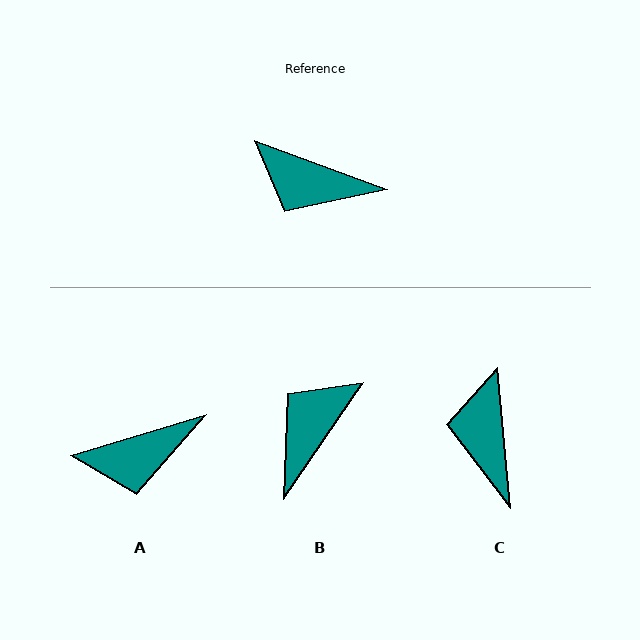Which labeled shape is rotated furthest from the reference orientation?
B, about 104 degrees away.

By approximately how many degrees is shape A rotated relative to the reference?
Approximately 36 degrees counter-clockwise.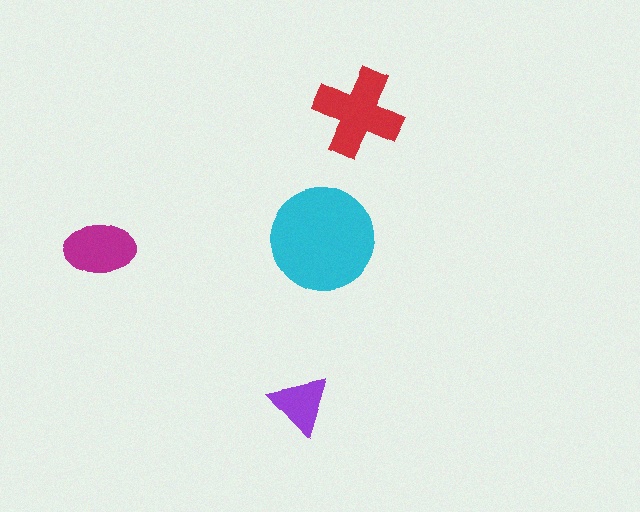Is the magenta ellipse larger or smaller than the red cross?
Smaller.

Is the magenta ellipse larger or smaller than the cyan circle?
Smaller.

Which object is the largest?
The cyan circle.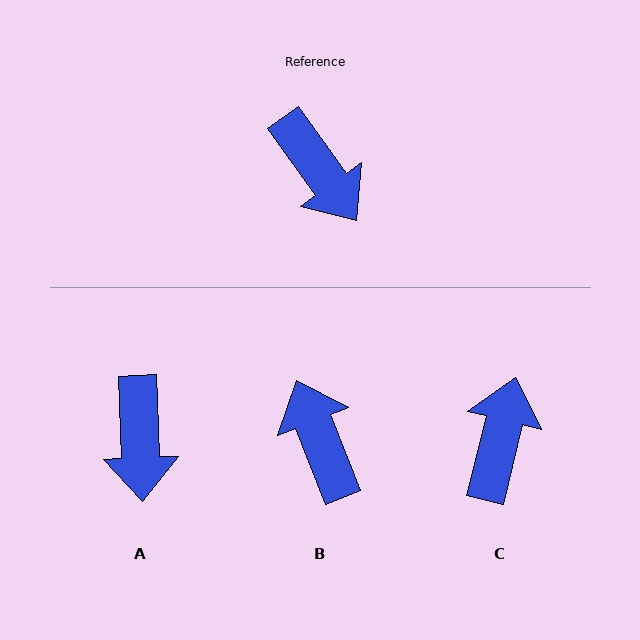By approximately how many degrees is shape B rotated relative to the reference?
Approximately 166 degrees counter-clockwise.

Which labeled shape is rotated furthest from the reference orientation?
B, about 166 degrees away.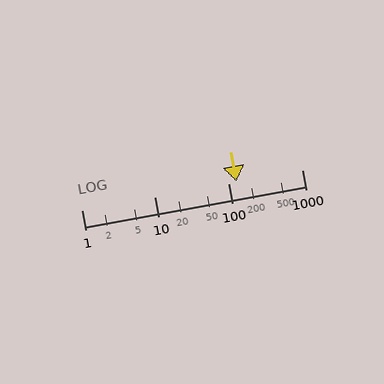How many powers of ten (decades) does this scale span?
The scale spans 3 decades, from 1 to 1000.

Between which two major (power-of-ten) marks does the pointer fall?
The pointer is between 100 and 1000.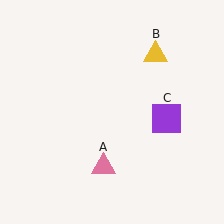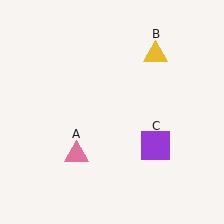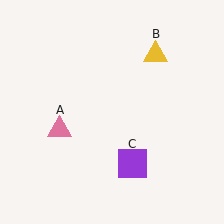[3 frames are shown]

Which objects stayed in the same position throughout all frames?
Yellow triangle (object B) remained stationary.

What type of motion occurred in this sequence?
The pink triangle (object A), purple square (object C) rotated clockwise around the center of the scene.